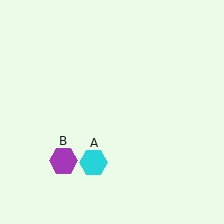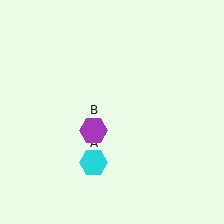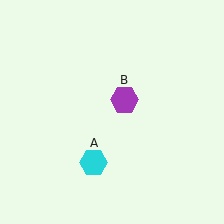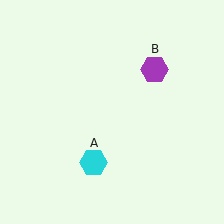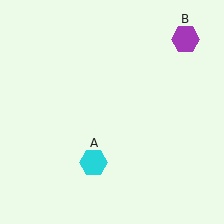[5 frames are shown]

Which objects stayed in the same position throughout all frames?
Cyan hexagon (object A) remained stationary.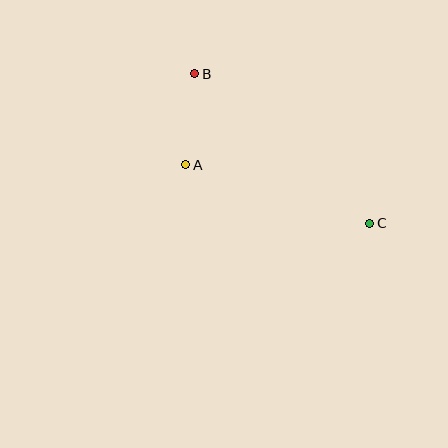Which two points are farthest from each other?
Points B and C are farthest from each other.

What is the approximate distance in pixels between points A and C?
The distance between A and C is approximately 193 pixels.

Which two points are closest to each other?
Points A and B are closest to each other.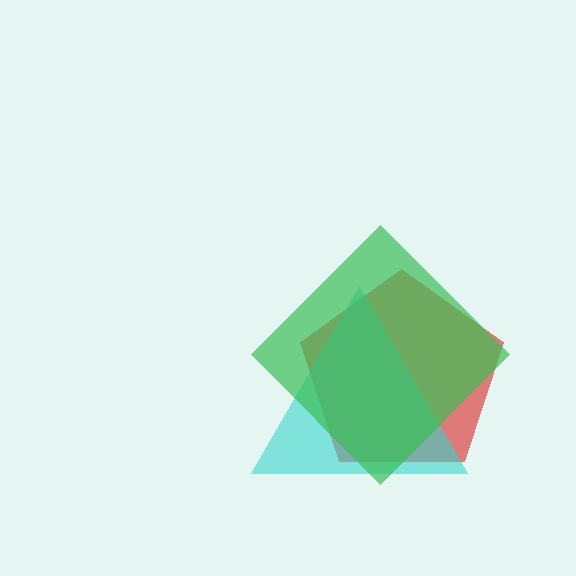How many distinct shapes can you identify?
There are 3 distinct shapes: a red pentagon, a cyan triangle, a green diamond.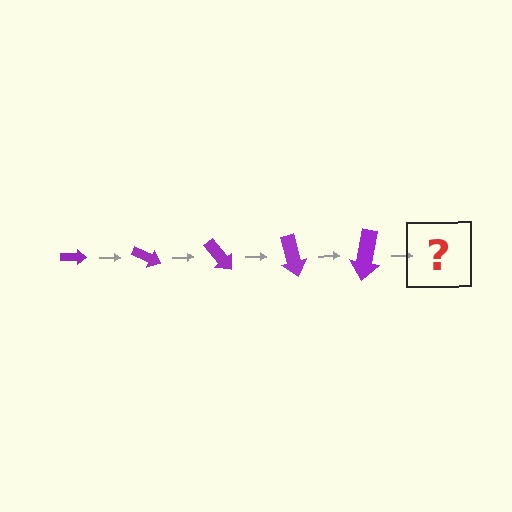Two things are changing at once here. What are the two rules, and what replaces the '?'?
The two rules are that the arrow grows larger each step and it rotates 25 degrees each step. The '?' should be an arrow, larger than the previous one and rotated 125 degrees from the start.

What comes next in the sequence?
The next element should be an arrow, larger than the previous one and rotated 125 degrees from the start.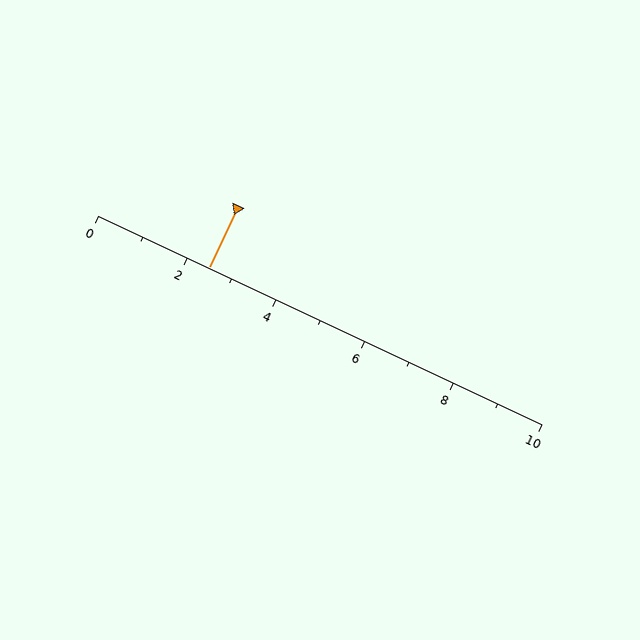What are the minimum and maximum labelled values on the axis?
The axis runs from 0 to 10.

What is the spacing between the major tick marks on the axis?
The major ticks are spaced 2 apart.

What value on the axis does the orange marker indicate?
The marker indicates approximately 2.5.